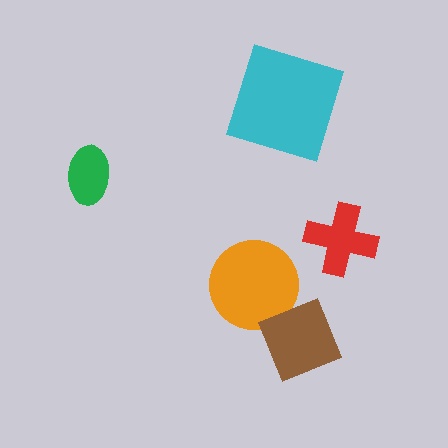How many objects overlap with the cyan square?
0 objects overlap with the cyan square.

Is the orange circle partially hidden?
Yes, it is partially covered by another shape.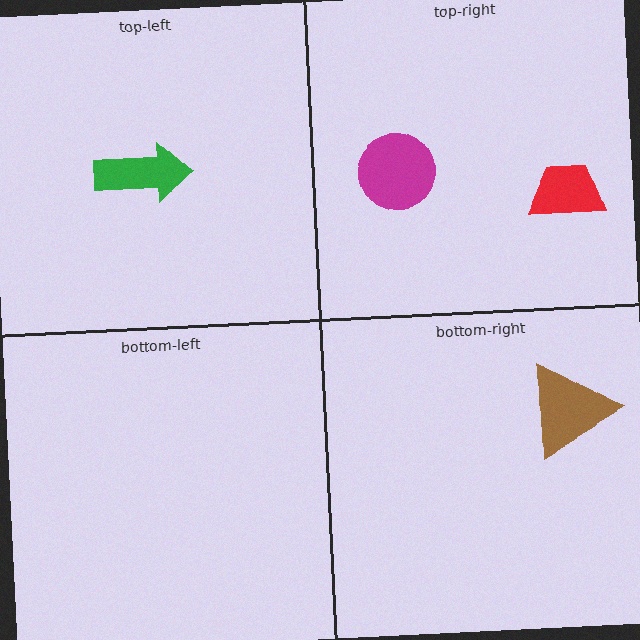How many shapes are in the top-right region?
2.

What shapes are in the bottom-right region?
The brown triangle.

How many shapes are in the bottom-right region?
1.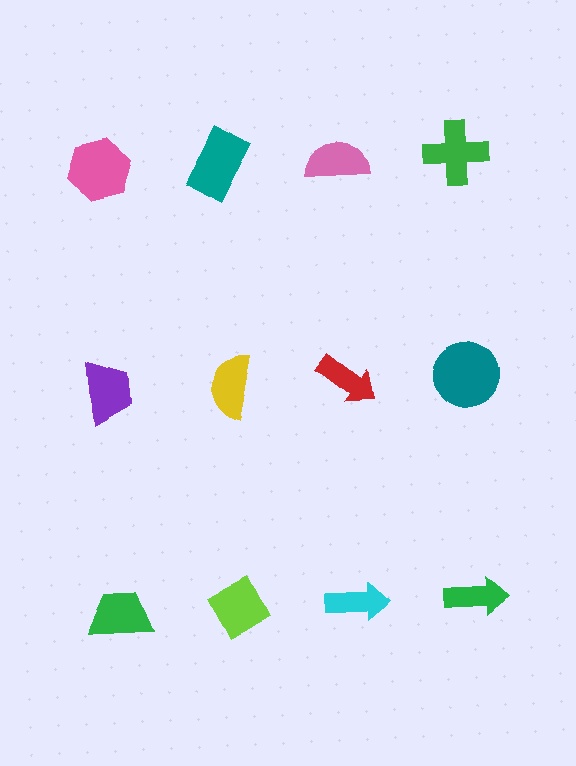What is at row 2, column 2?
A yellow semicircle.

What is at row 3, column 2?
A lime diamond.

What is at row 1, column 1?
A pink hexagon.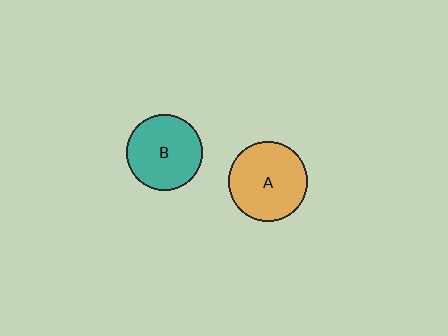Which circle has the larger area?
Circle A (orange).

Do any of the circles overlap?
No, none of the circles overlap.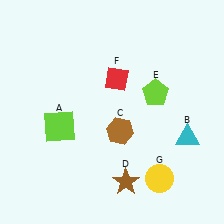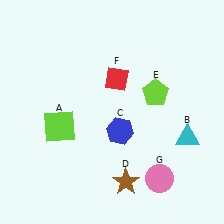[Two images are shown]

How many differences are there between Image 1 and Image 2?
There are 2 differences between the two images.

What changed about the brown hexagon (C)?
In Image 1, C is brown. In Image 2, it changed to blue.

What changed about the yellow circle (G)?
In Image 1, G is yellow. In Image 2, it changed to pink.